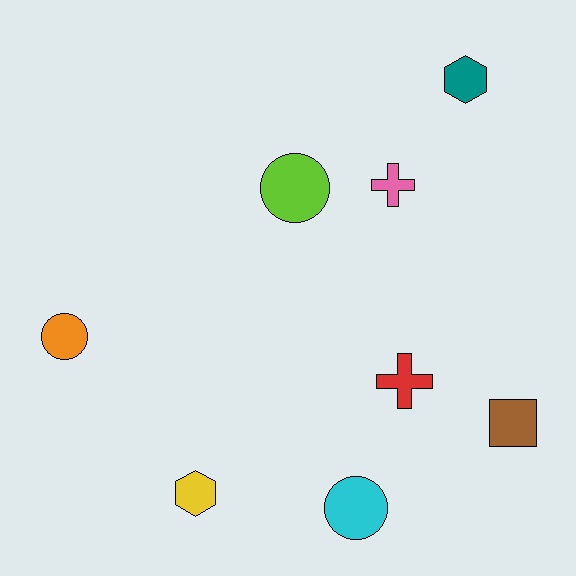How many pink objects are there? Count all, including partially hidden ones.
There is 1 pink object.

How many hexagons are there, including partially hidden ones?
There are 2 hexagons.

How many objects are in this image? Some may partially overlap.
There are 8 objects.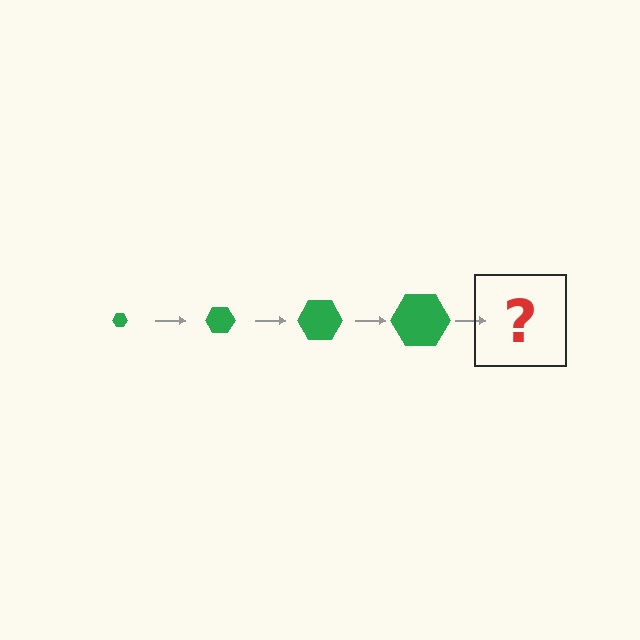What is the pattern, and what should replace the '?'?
The pattern is that the hexagon gets progressively larger each step. The '?' should be a green hexagon, larger than the previous one.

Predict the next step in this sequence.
The next step is a green hexagon, larger than the previous one.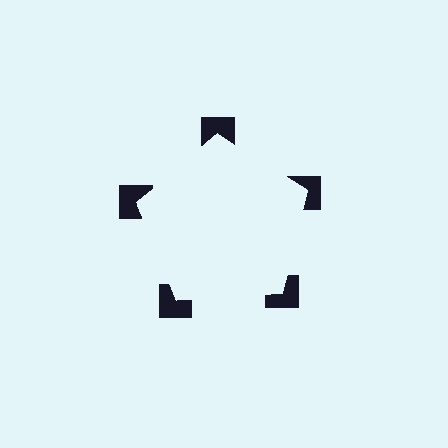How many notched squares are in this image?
There are 5 — one at each vertex of the illusory pentagon.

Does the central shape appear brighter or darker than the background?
It typically appears slightly brighter than the background, even though no actual brightness change is drawn.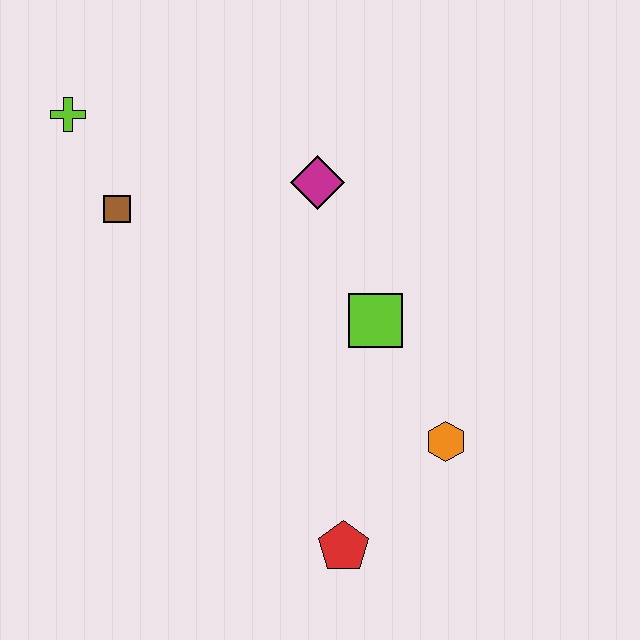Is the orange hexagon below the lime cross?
Yes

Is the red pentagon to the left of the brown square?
No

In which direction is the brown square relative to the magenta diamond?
The brown square is to the left of the magenta diamond.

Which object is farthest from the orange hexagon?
The lime cross is farthest from the orange hexagon.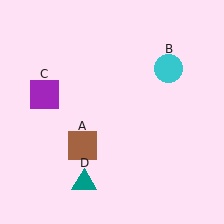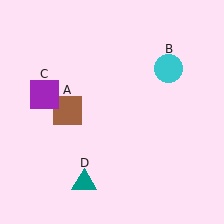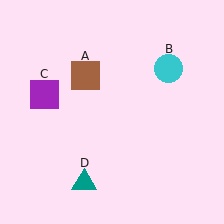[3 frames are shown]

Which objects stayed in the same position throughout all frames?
Cyan circle (object B) and purple square (object C) and teal triangle (object D) remained stationary.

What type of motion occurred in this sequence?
The brown square (object A) rotated clockwise around the center of the scene.